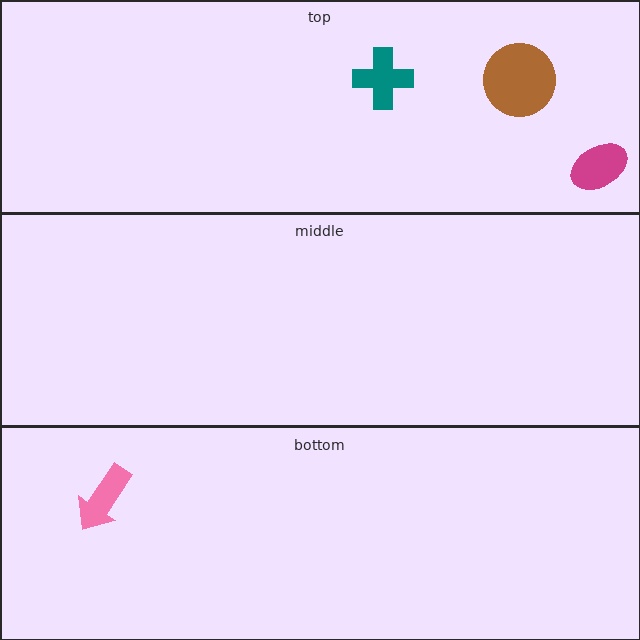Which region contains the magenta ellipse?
The top region.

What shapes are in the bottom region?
The pink arrow.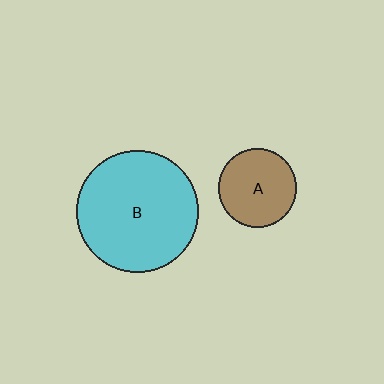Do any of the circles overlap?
No, none of the circles overlap.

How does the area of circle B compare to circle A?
Approximately 2.4 times.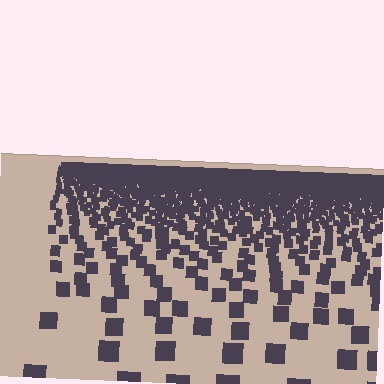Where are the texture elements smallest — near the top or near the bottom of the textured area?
Near the top.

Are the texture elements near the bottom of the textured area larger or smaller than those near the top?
Larger. Near the bottom, elements are closer to the viewer and appear at a bigger on-screen size.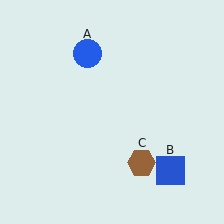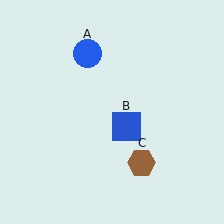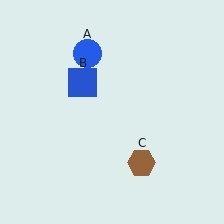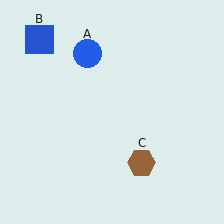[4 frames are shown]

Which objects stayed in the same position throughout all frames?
Blue circle (object A) and brown hexagon (object C) remained stationary.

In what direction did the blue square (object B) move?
The blue square (object B) moved up and to the left.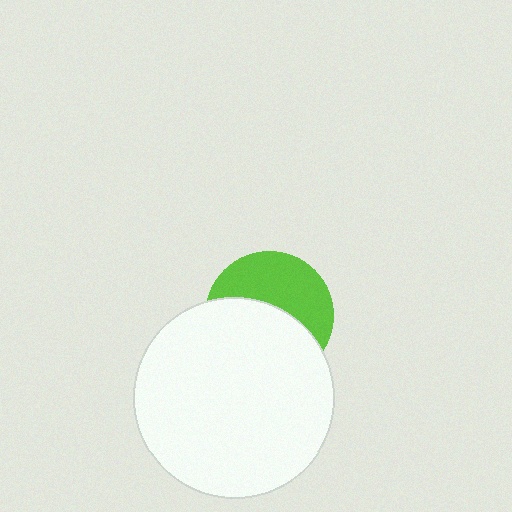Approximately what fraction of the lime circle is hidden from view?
Roughly 54% of the lime circle is hidden behind the white circle.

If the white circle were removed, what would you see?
You would see the complete lime circle.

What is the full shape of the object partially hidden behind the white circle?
The partially hidden object is a lime circle.